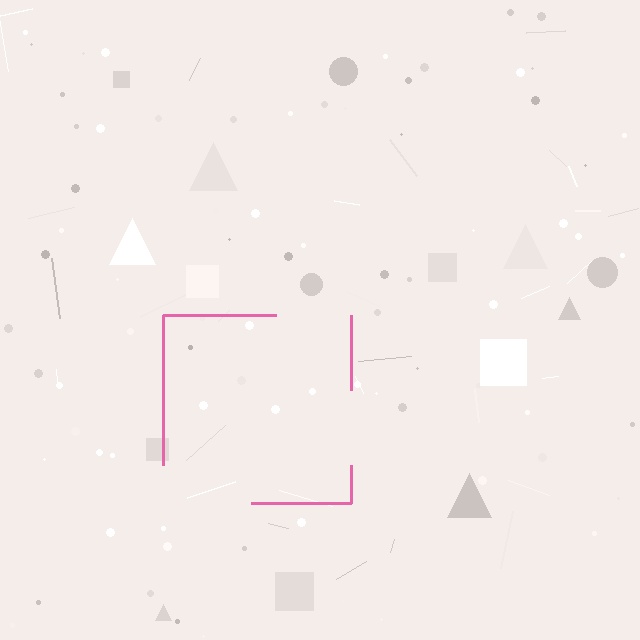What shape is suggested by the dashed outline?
The dashed outline suggests a square.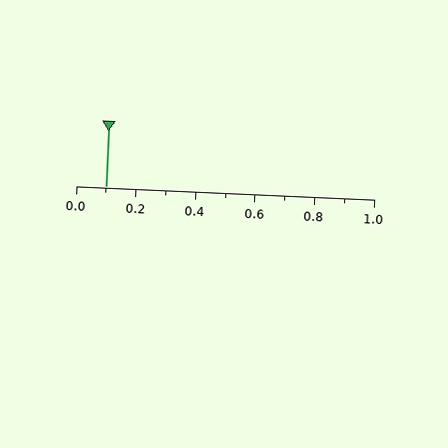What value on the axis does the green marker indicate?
The marker indicates approximately 0.1.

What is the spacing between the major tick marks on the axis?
The major ticks are spaced 0.2 apart.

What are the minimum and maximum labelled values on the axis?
The axis runs from 0.0 to 1.0.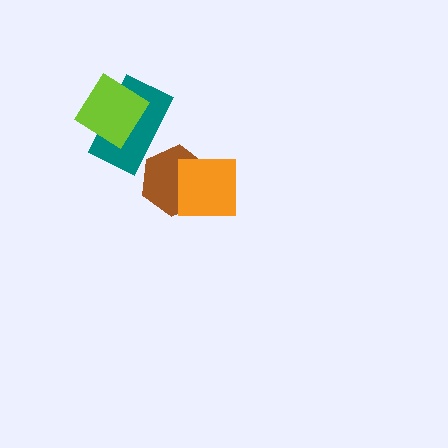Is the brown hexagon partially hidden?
Yes, it is partially covered by another shape.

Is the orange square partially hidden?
No, no other shape covers it.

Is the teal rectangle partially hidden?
Yes, it is partially covered by another shape.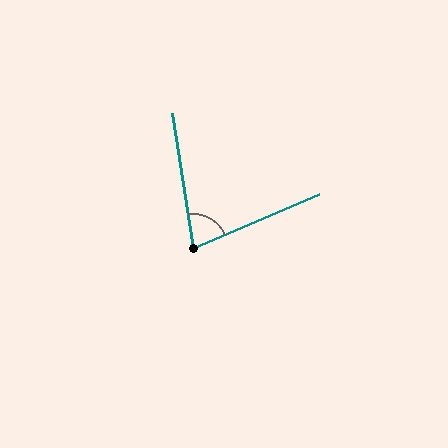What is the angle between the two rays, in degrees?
Approximately 76 degrees.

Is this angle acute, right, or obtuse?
It is acute.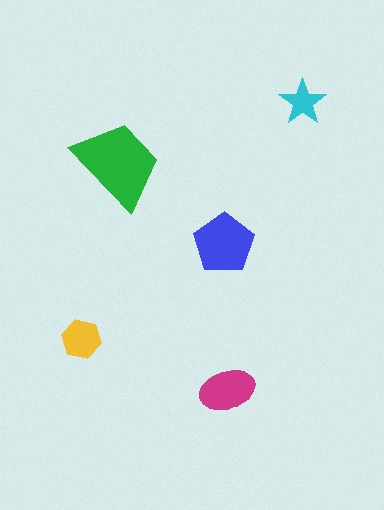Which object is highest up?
The cyan star is topmost.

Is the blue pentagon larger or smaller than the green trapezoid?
Smaller.